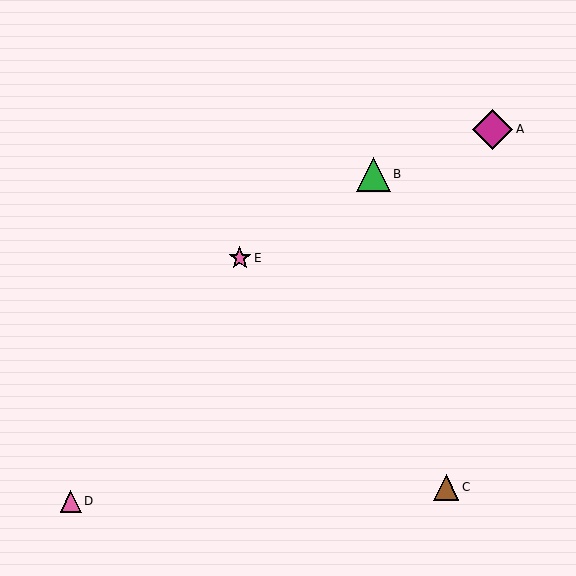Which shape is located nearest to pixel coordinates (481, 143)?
The magenta diamond (labeled A) at (493, 129) is nearest to that location.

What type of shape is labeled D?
Shape D is a pink triangle.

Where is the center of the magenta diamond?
The center of the magenta diamond is at (493, 129).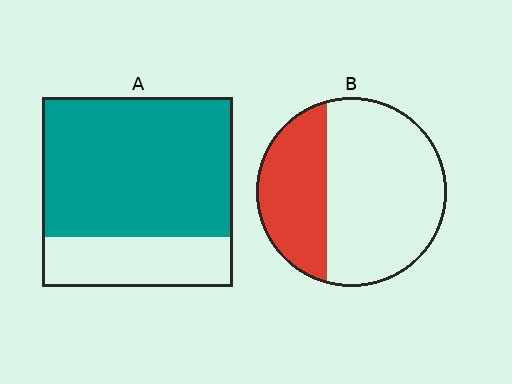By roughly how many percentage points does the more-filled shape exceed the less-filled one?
By roughly 40 percentage points (A over B).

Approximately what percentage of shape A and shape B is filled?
A is approximately 75% and B is approximately 35%.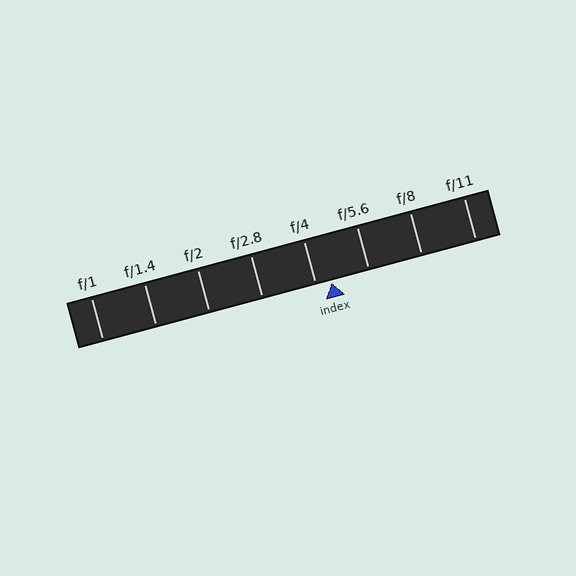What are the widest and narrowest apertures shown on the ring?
The widest aperture shown is f/1 and the narrowest is f/11.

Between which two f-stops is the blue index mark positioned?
The index mark is between f/4 and f/5.6.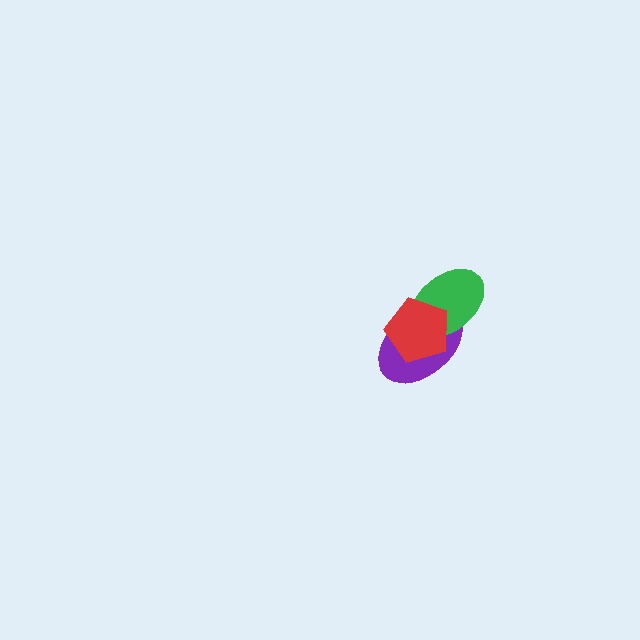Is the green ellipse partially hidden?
Yes, it is partially covered by another shape.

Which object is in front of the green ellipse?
The red pentagon is in front of the green ellipse.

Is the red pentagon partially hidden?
No, no other shape covers it.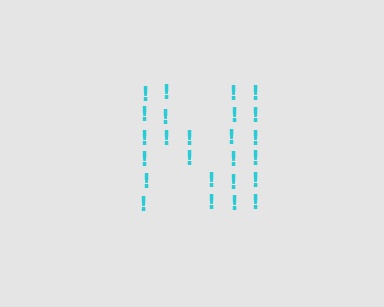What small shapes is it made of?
It is made of small exclamation marks.